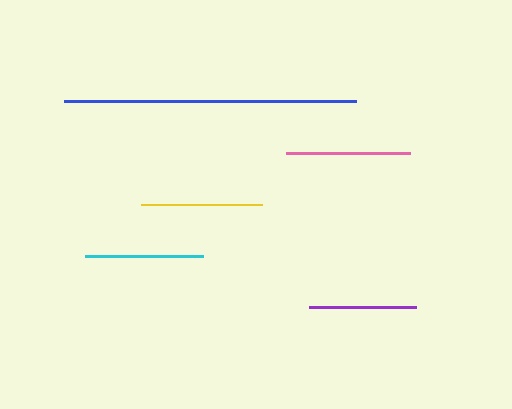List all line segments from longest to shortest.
From longest to shortest: blue, pink, yellow, cyan, purple.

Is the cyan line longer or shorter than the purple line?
The cyan line is longer than the purple line.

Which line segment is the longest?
The blue line is the longest at approximately 292 pixels.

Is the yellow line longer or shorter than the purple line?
The yellow line is longer than the purple line.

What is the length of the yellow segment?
The yellow segment is approximately 121 pixels long.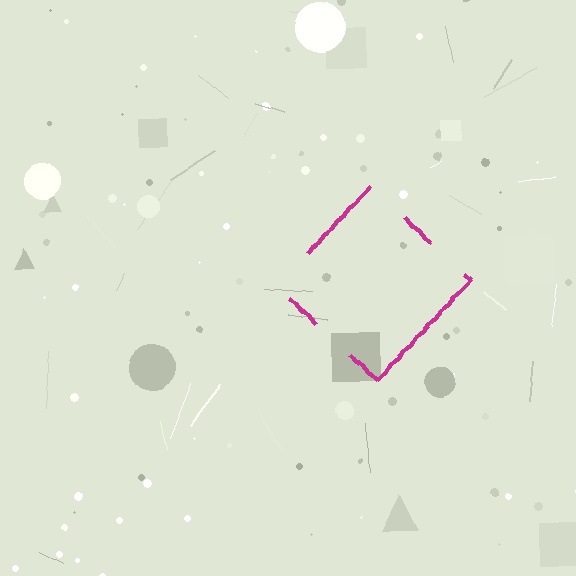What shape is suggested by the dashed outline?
The dashed outline suggests a diamond.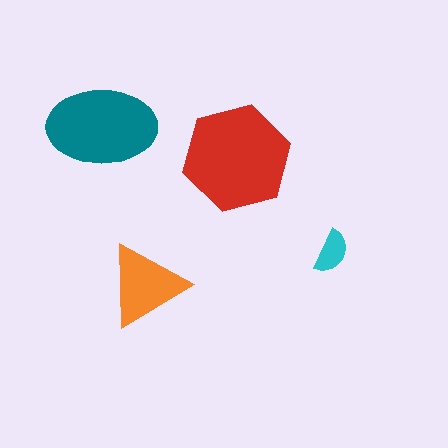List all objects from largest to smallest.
The red hexagon, the teal ellipse, the orange triangle, the cyan semicircle.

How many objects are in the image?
There are 4 objects in the image.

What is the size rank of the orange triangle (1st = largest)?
3rd.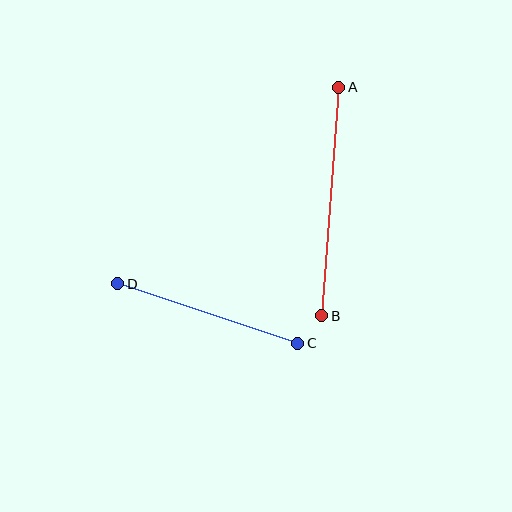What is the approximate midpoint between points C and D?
The midpoint is at approximately (208, 313) pixels.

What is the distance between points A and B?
The distance is approximately 229 pixels.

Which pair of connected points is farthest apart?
Points A and B are farthest apart.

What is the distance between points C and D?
The distance is approximately 190 pixels.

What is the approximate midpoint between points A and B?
The midpoint is at approximately (330, 202) pixels.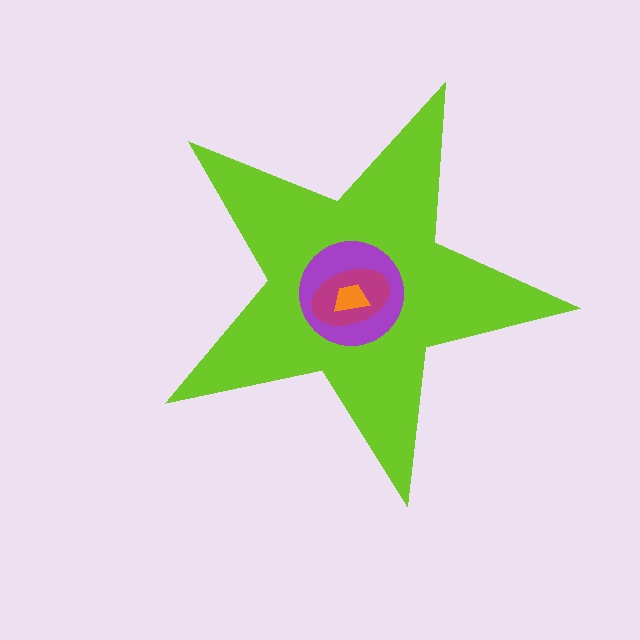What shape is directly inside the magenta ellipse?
The orange trapezoid.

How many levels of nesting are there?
4.